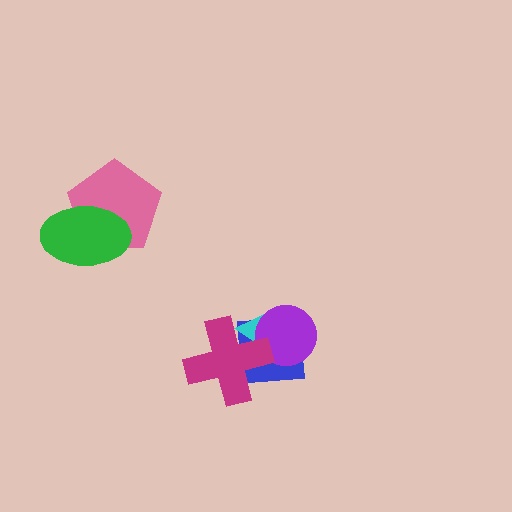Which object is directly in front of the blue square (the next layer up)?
The cyan triangle is directly in front of the blue square.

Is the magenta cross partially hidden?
No, no other shape covers it.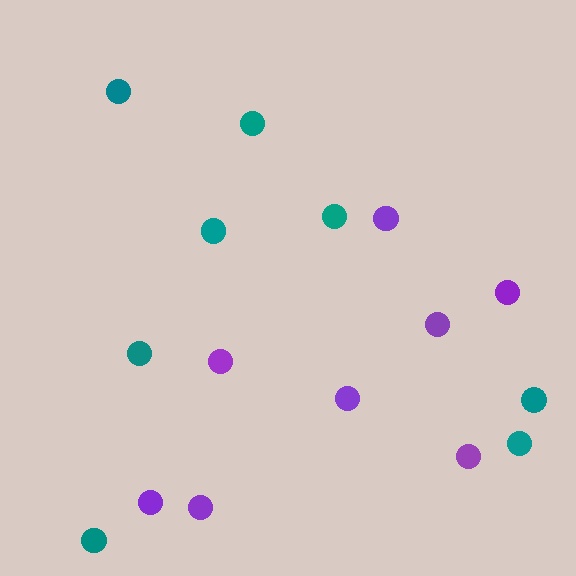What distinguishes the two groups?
There are 2 groups: one group of purple circles (8) and one group of teal circles (8).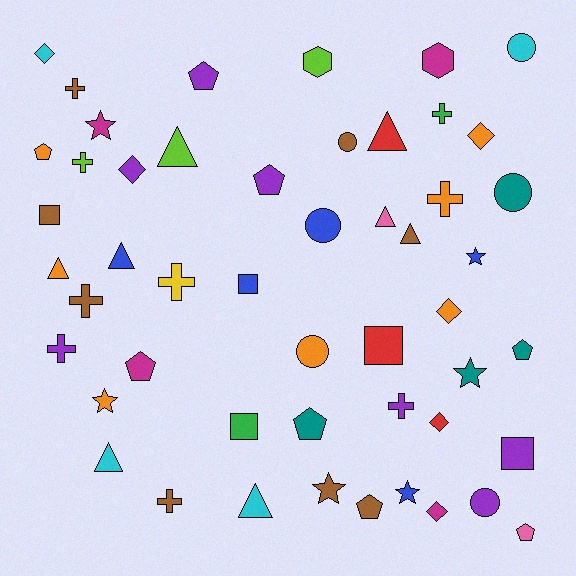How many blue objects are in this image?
There are 5 blue objects.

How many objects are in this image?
There are 50 objects.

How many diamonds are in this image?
There are 6 diamonds.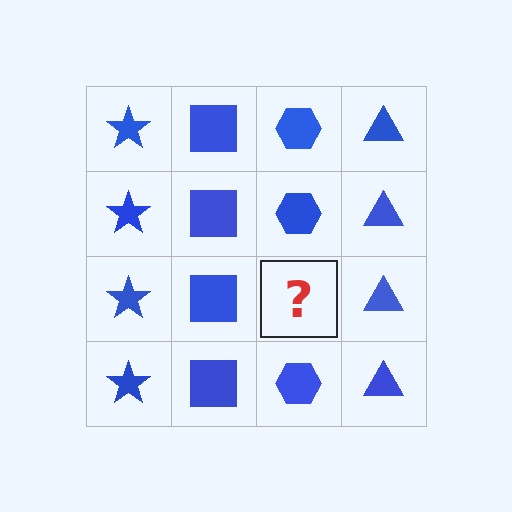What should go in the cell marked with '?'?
The missing cell should contain a blue hexagon.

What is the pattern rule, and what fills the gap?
The rule is that each column has a consistent shape. The gap should be filled with a blue hexagon.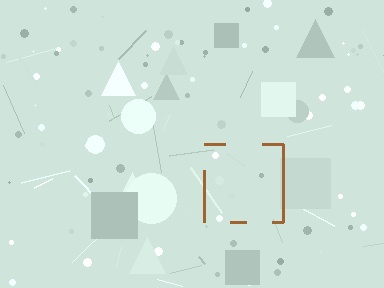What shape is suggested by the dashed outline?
The dashed outline suggests a square.